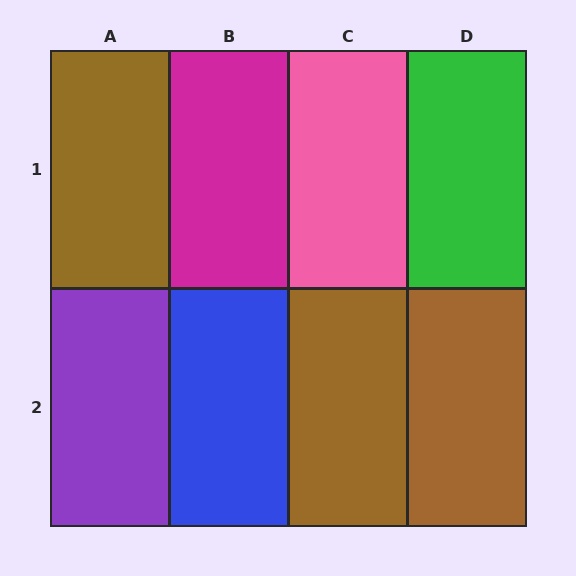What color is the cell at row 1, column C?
Pink.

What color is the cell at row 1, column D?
Green.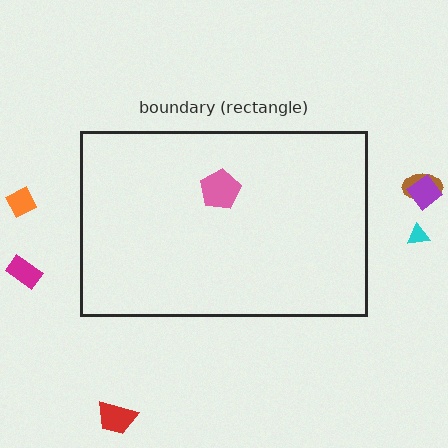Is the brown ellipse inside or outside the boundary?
Outside.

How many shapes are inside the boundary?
1 inside, 6 outside.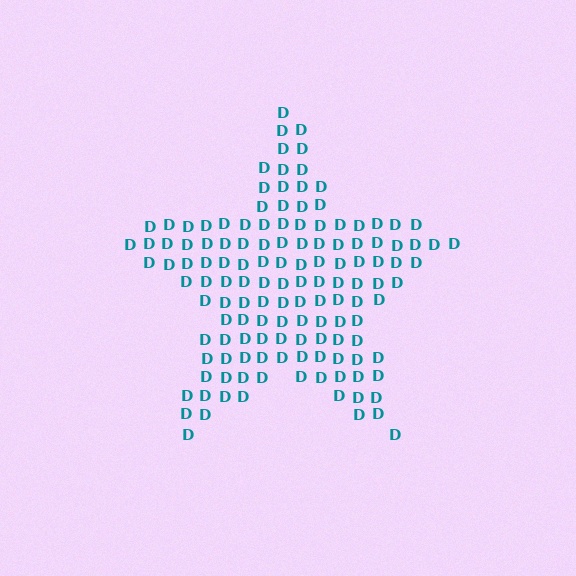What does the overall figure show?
The overall figure shows a star.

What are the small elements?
The small elements are letter D's.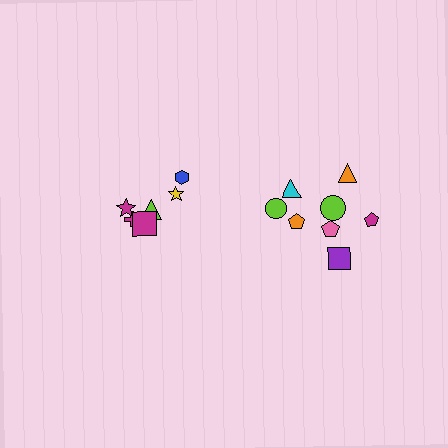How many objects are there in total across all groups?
There are 14 objects.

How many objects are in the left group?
There are 6 objects.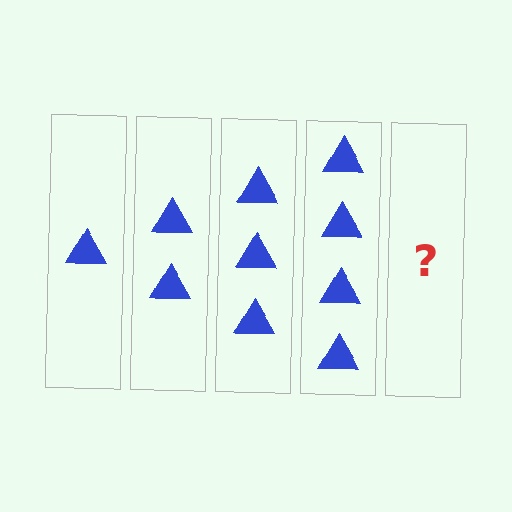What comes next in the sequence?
The next element should be 5 triangles.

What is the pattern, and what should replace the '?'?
The pattern is that each step adds one more triangle. The '?' should be 5 triangles.